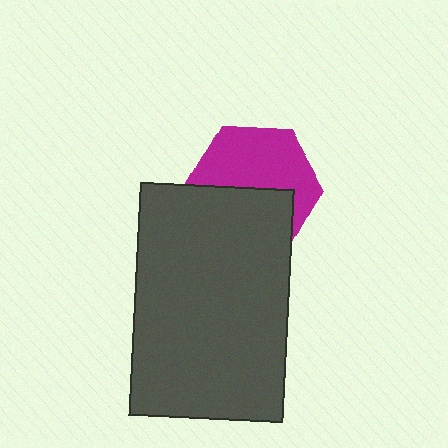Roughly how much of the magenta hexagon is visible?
About half of it is visible (roughly 55%).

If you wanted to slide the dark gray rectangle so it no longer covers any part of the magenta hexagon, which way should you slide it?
Slide it down — that is the most direct way to separate the two shapes.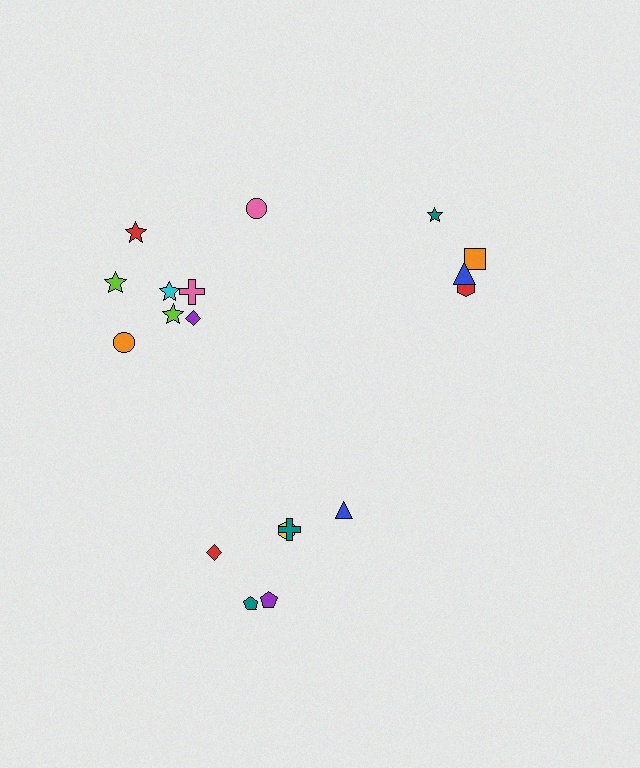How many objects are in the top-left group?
There are 8 objects.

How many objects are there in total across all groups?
There are 18 objects.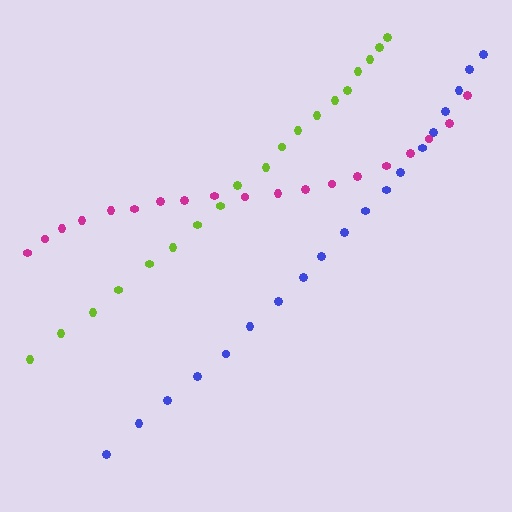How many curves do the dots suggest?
There are 3 distinct paths.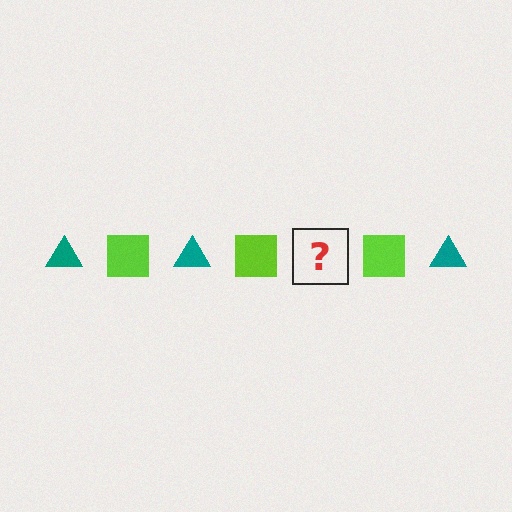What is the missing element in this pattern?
The missing element is a teal triangle.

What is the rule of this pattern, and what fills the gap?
The rule is that the pattern alternates between teal triangle and lime square. The gap should be filled with a teal triangle.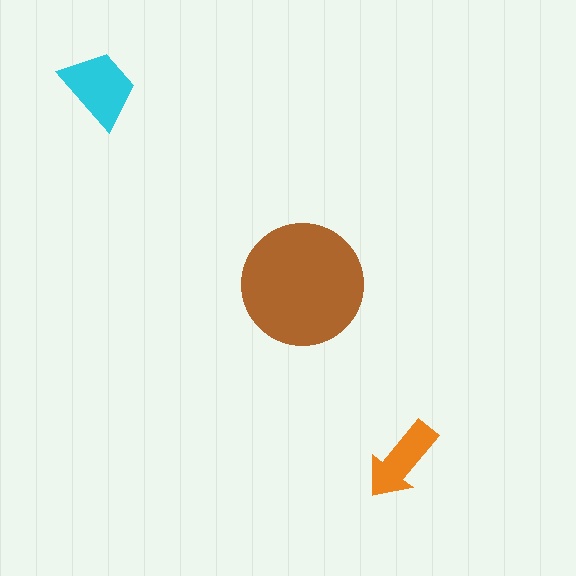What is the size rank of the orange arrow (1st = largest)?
3rd.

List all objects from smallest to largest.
The orange arrow, the cyan trapezoid, the brown circle.